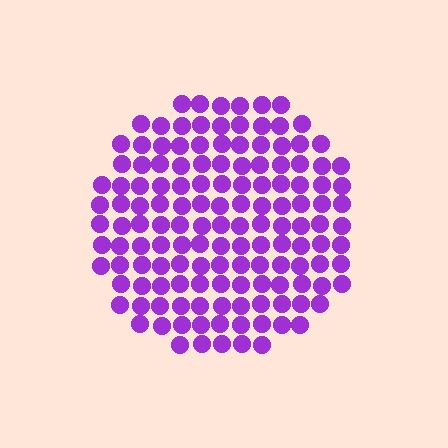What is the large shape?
The large shape is a circle.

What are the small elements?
The small elements are circles.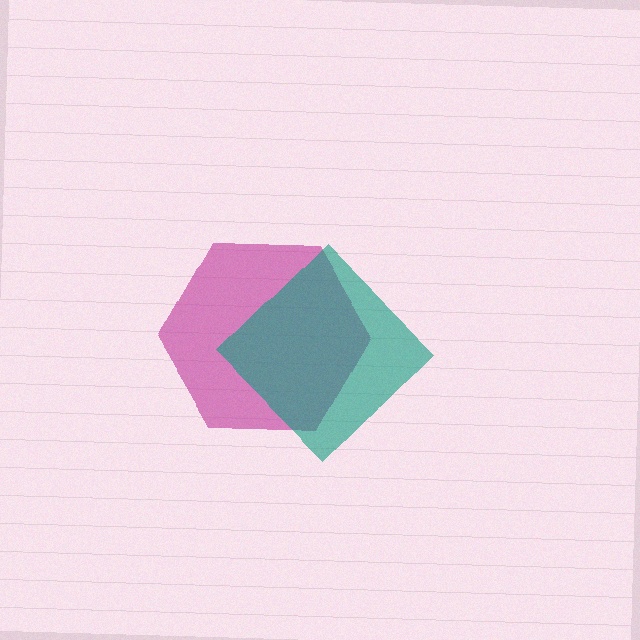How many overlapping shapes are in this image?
There are 2 overlapping shapes in the image.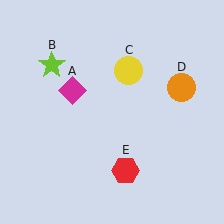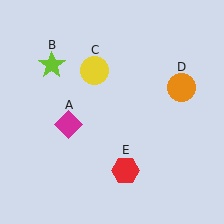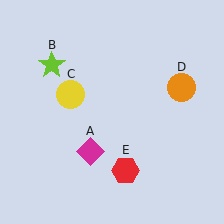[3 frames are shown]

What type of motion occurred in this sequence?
The magenta diamond (object A), yellow circle (object C) rotated counterclockwise around the center of the scene.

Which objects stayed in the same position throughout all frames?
Lime star (object B) and orange circle (object D) and red hexagon (object E) remained stationary.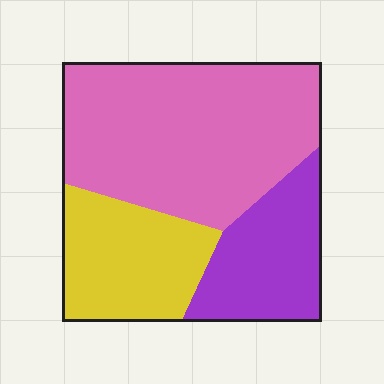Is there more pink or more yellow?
Pink.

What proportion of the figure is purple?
Purple takes up about one fifth (1/5) of the figure.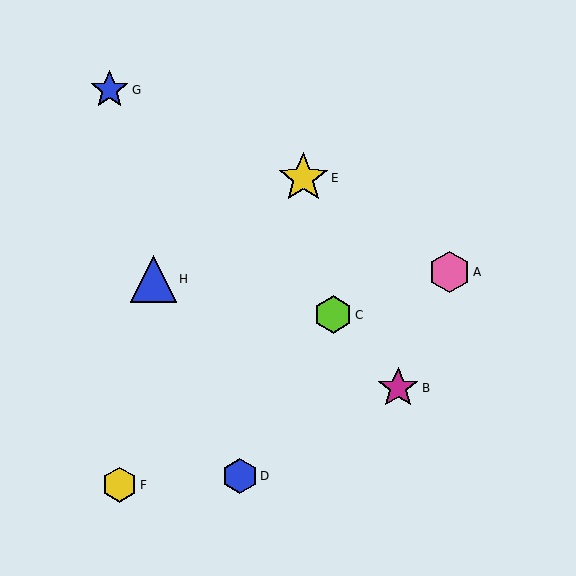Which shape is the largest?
The yellow star (labeled E) is the largest.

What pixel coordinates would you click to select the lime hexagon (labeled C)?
Click at (333, 315) to select the lime hexagon C.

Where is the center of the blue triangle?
The center of the blue triangle is at (153, 279).